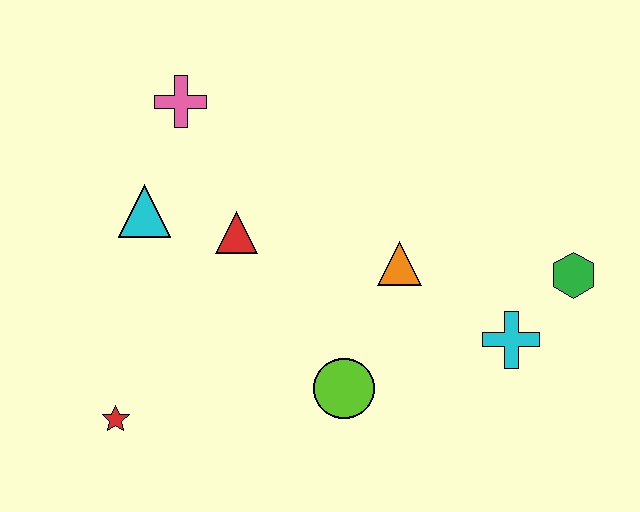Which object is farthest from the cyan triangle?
The green hexagon is farthest from the cyan triangle.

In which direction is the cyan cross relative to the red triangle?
The cyan cross is to the right of the red triangle.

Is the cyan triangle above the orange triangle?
Yes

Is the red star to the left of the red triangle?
Yes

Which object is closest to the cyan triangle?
The red triangle is closest to the cyan triangle.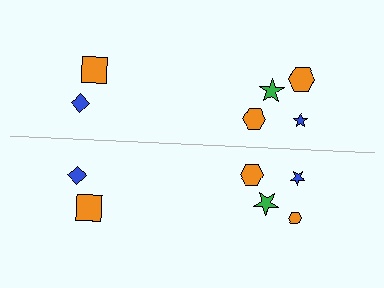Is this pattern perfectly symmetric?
No, the pattern is not perfectly symmetric. The orange hexagon on the bottom side has a different size than its mirror counterpart.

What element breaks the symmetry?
The orange hexagon on the bottom side has a different size than its mirror counterpart.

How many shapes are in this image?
There are 12 shapes in this image.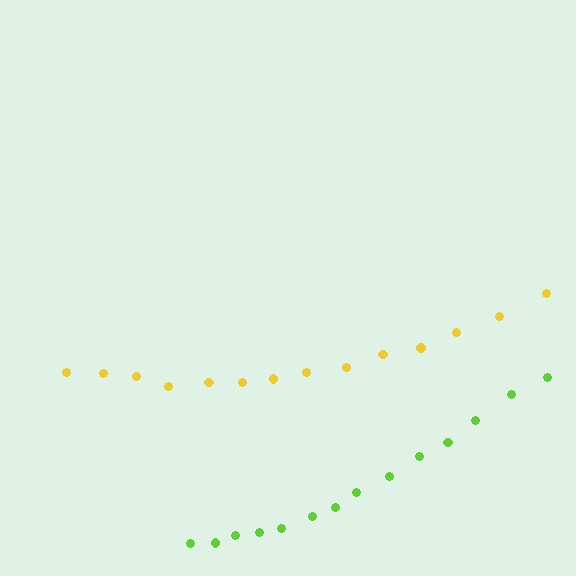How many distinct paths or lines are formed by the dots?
There are 2 distinct paths.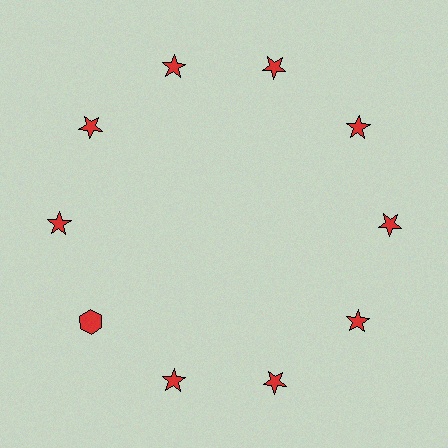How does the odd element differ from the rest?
It has a different shape: hexagon instead of star.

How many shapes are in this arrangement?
There are 10 shapes arranged in a ring pattern.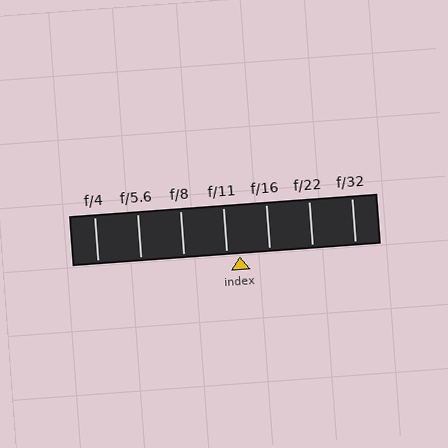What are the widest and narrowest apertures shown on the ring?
The widest aperture shown is f/4 and the narrowest is f/32.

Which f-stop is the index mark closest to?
The index mark is closest to f/11.